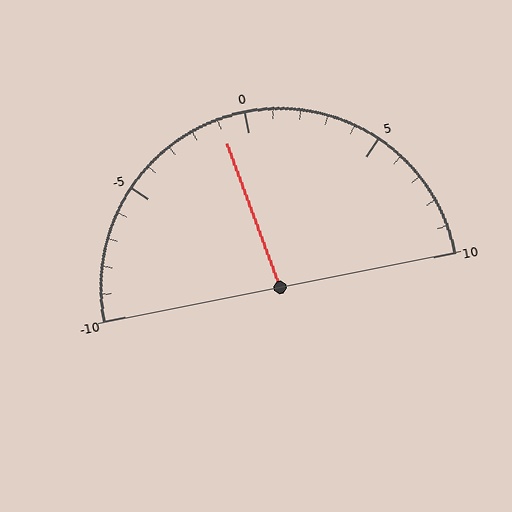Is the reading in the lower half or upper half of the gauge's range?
The reading is in the lower half of the range (-10 to 10).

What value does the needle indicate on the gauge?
The needle indicates approximately -1.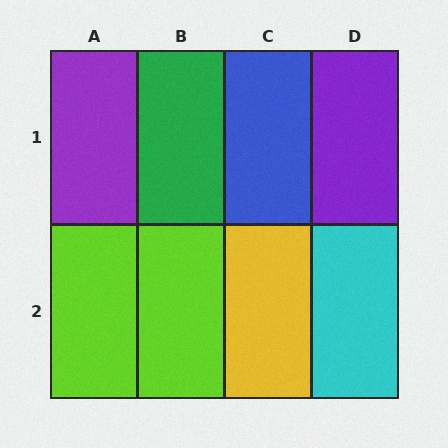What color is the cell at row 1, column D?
Purple.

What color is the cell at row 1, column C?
Blue.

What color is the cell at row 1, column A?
Purple.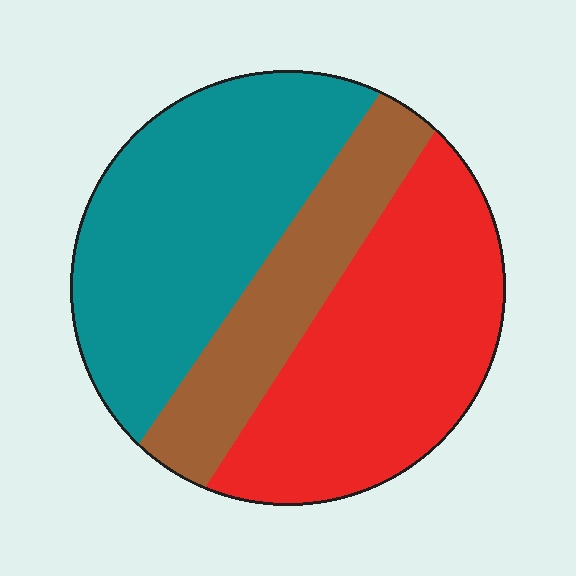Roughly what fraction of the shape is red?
Red takes up between a quarter and a half of the shape.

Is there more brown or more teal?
Teal.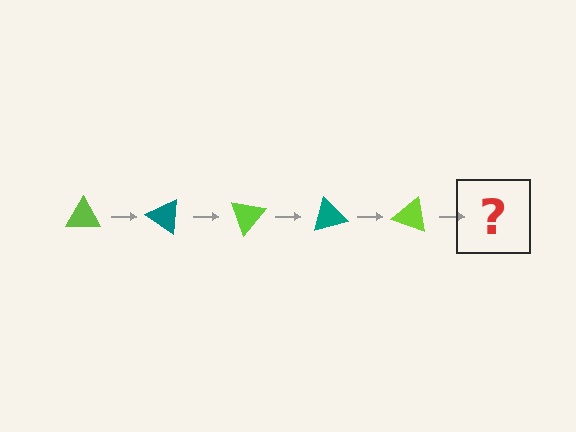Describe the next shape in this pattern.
It should be a teal triangle, rotated 175 degrees from the start.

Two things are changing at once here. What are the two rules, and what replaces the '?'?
The two rules are that it rotates 35 degrees each step and the color cycles through lime and teal. The '?' should be a teal triangle, rotated 175 degrees from the start.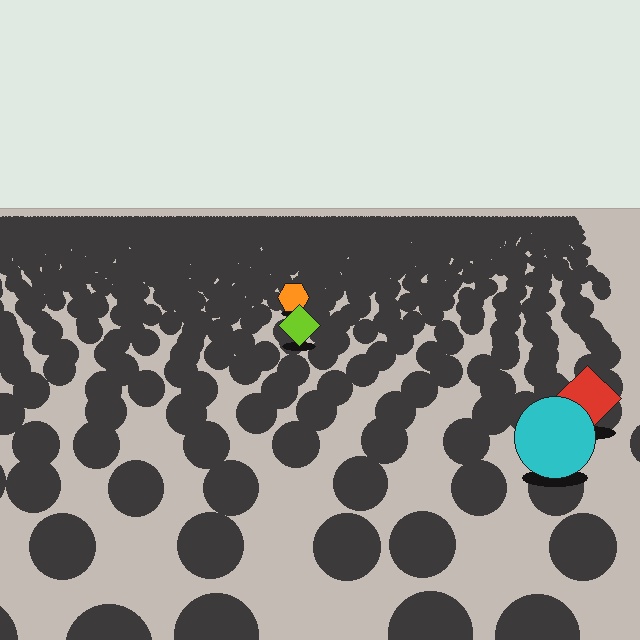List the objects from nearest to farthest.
From nearest to farthest: the cyan circle, the red diamond, the lime diamond, the orange hexagon.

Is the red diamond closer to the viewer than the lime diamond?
Yes. The red diamond is closer — you can tell from the texture gradient: the ground texture is coarser near it.